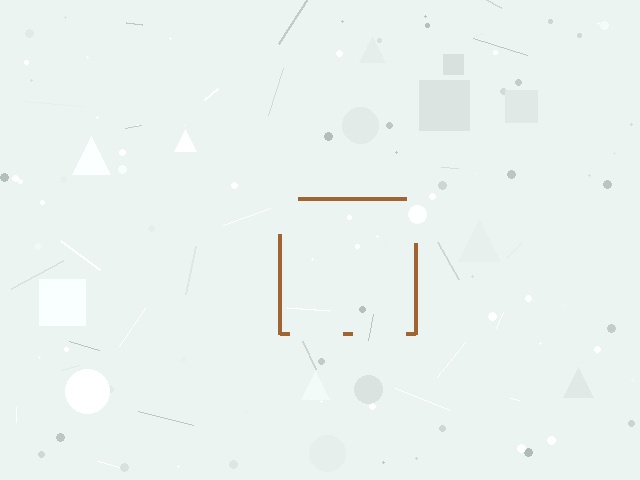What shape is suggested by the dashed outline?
The dashed outline suggests a square.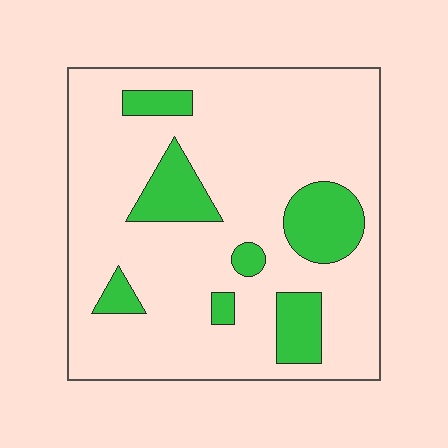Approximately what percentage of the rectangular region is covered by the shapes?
Approximately 20%.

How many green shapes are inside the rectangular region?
7.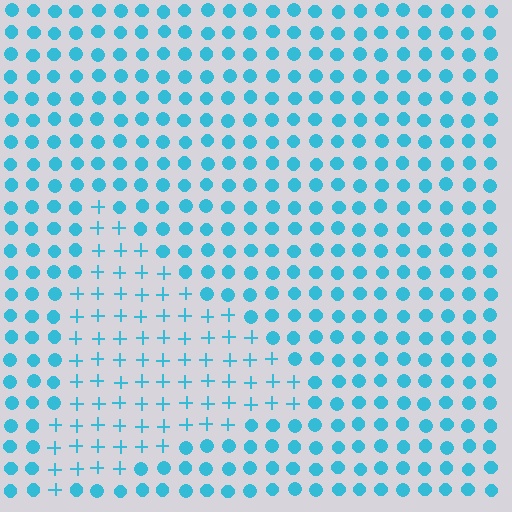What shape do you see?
I see a triangle.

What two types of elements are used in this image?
The image uses plus signs inside the triangle region and circles outside it.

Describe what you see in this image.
The image is filled with small cyan elements arranged in a uniform grid. A triangle-shaped region contains plus signs, while the surrounding area contains circles. The boundary is defined purely by the change in element shape.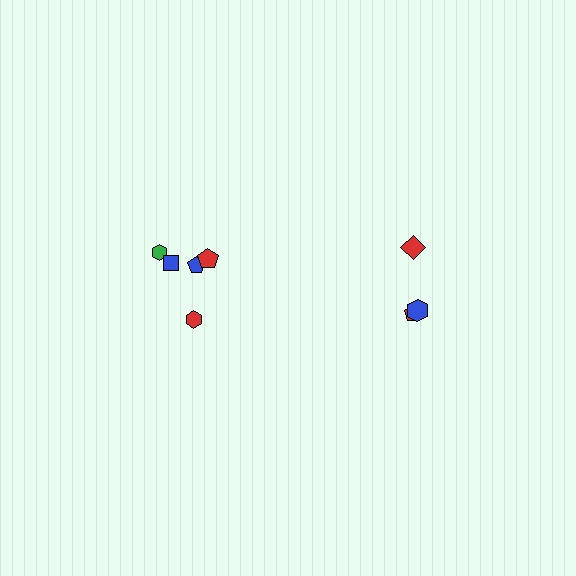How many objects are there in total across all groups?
There are 8 objects.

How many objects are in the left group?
There are 5 objects.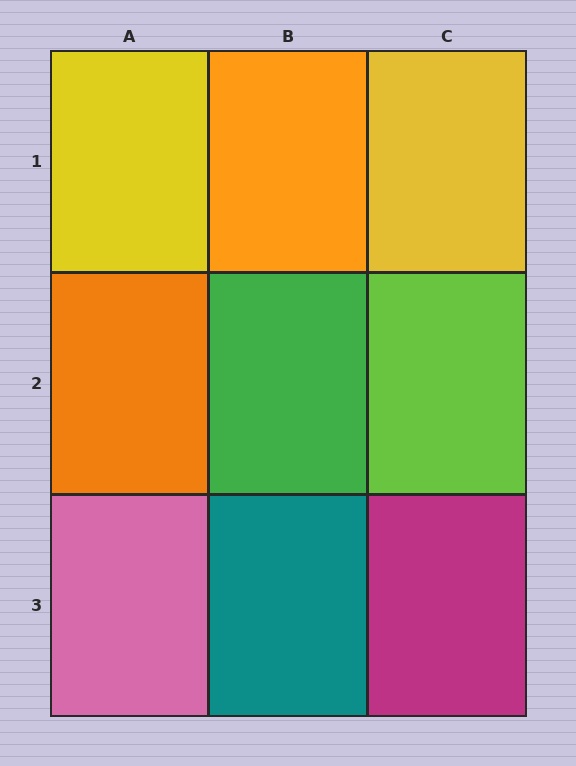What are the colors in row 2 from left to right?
Orange, green, lime.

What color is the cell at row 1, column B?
Orange.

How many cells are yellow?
2 cells are yellow.